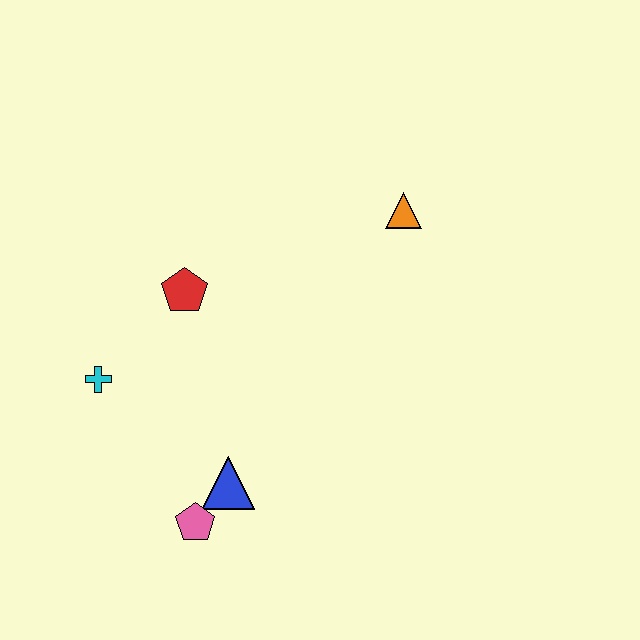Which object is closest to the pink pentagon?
The blue triangle is closest to the pink pentagon.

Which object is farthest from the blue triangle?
The orange triangle is farthest from the blue triangle.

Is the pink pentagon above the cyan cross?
No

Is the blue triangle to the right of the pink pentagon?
Yes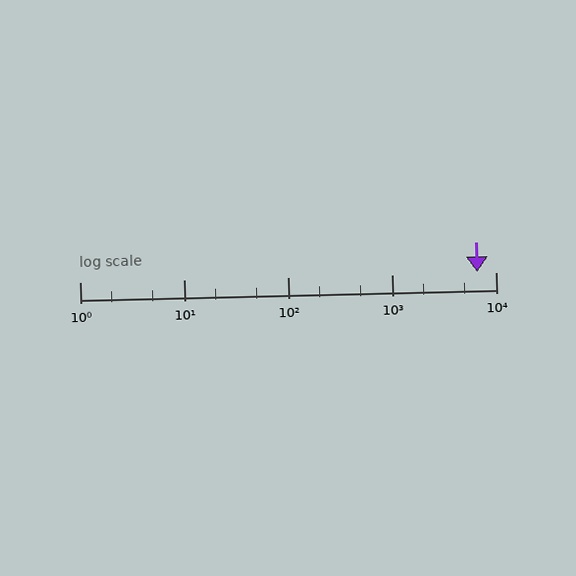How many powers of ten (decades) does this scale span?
The scale spans 4 decades, from 1 to 10000.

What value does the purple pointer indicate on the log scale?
The pointer indicates approximately 6700.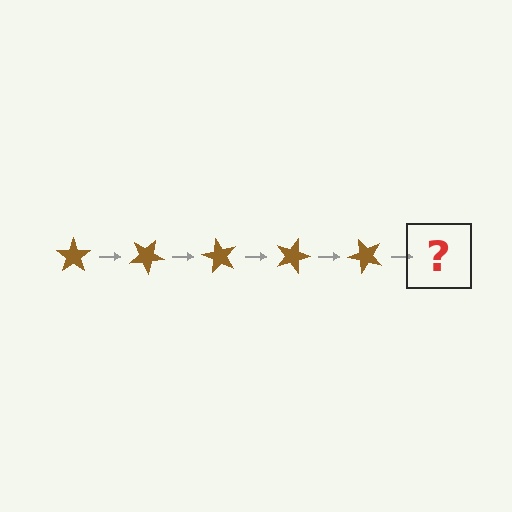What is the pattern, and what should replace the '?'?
The pattern is that the star rotates 30 degrees each step. The '?' should be a brown star rotated 150 degrees.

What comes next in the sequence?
The next element should be a brown star rotated 150 degrees.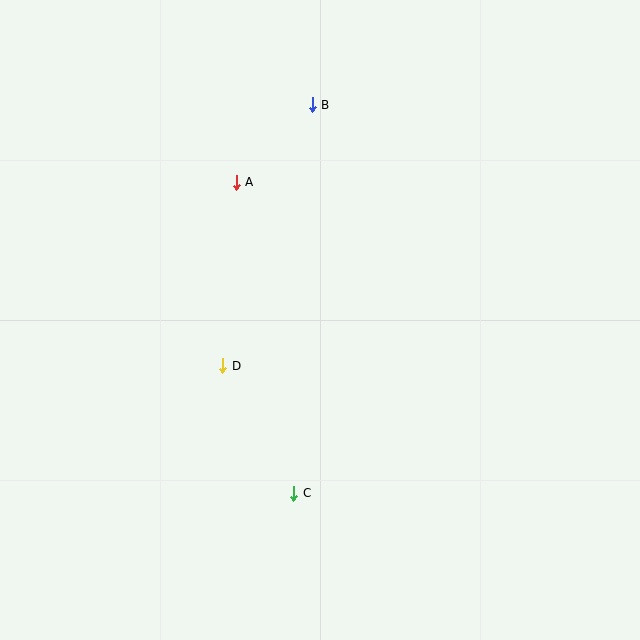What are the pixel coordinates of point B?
Point B is at (312, 105).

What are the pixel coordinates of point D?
Point D is at (223, 366).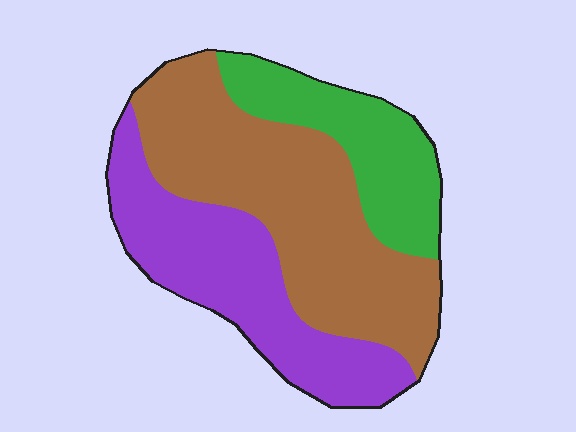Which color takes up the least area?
Green, at roughly 20%.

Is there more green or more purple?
Purple.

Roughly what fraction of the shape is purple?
Purple takes up about one third (1/3) of the shape.